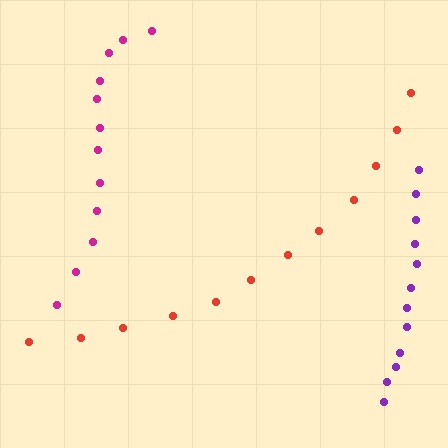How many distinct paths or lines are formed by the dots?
There are 3 distinct paths.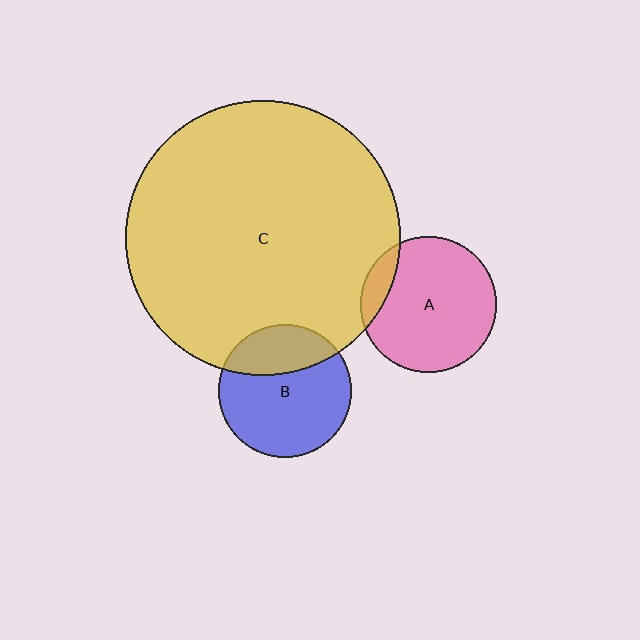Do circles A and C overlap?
Yes.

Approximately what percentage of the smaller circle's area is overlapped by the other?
Approximately 10%.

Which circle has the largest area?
Circle C (yellow).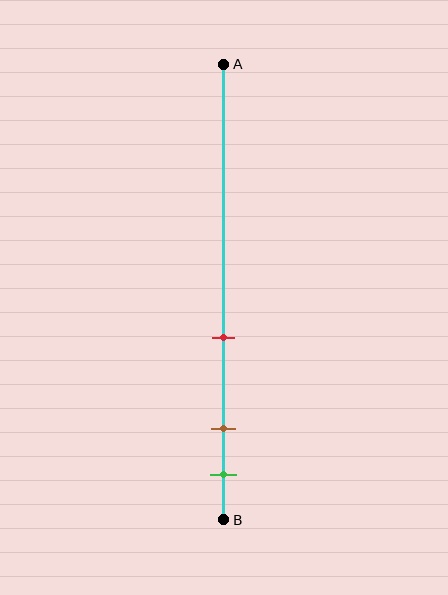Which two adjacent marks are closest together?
The brown and green marks are the closest adjacent pair.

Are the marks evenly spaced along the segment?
No, the marks are not evenly spaced.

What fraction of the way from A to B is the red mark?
The red mark is approximately 60% (0.6) of the way from A to B.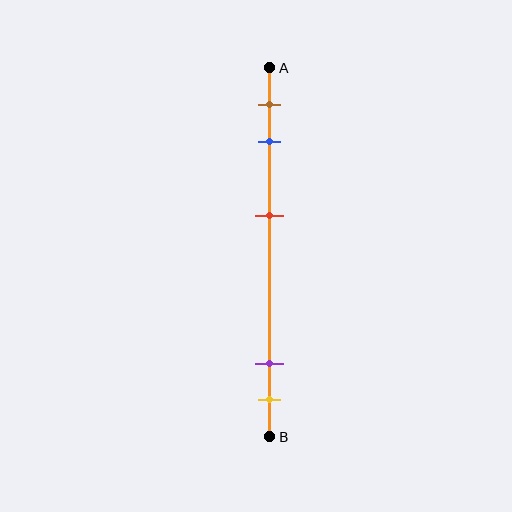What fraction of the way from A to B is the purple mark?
The purple mark is approximately 80% (0.8) of the way from A to B.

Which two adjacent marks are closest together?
The purple and yellow marks are the closest adjacent pair.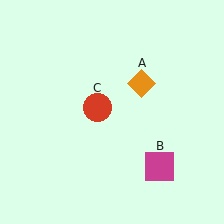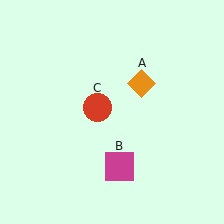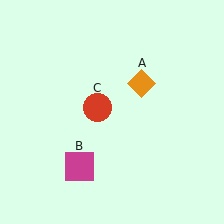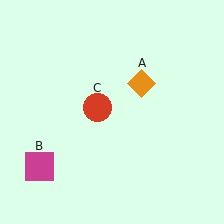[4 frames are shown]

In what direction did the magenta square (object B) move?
The magenta square (object B) moved left.